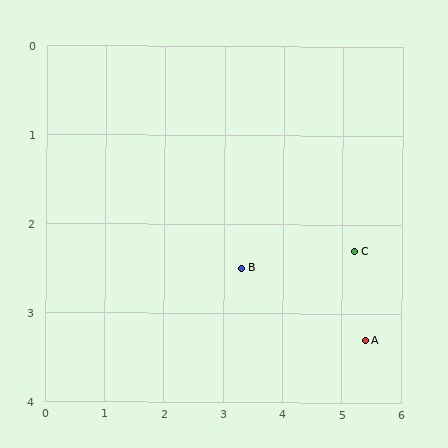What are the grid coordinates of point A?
Point A is at approximately (5.4, 3.3).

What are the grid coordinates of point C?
Point C is at approximately (5.2, 2.3).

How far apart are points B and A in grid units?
Points B and A are about 2.2 grid units apart.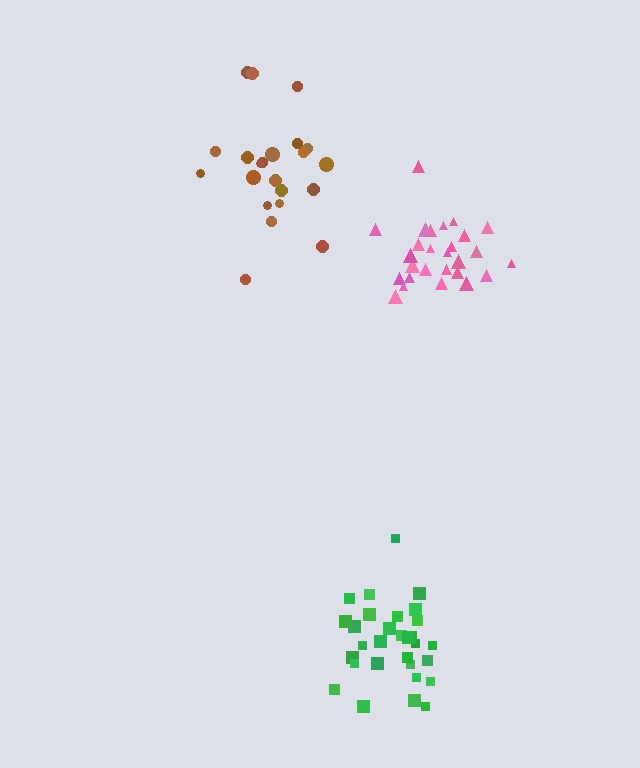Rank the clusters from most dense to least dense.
green, pink, brown.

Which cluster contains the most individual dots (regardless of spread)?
Green (31).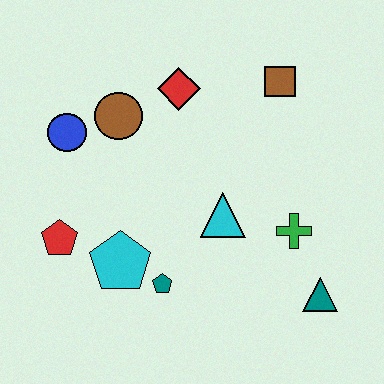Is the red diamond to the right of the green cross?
No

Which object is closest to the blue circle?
The brown circle is closest to the blue circle.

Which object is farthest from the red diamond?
The teal triangle is farthest from the red diamond.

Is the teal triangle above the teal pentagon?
No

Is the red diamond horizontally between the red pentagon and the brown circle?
No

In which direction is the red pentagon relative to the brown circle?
The red pentagon is below the brown circle.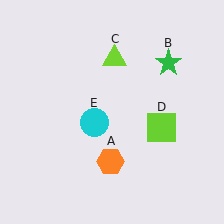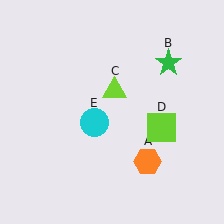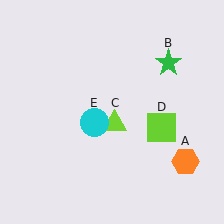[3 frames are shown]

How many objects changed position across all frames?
2 objects changed position: orange hexagon (object A), lime triangle (object C).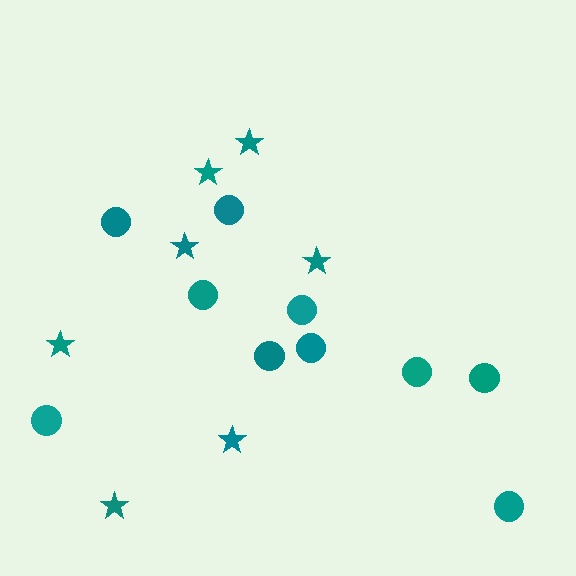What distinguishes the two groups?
There are 2 groups: one group of stars (7) and one group of circles (10).